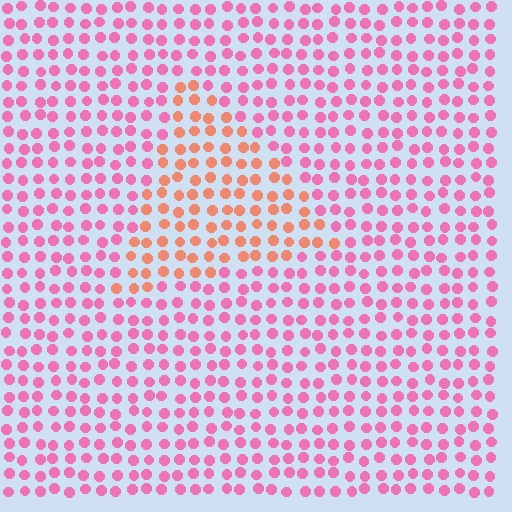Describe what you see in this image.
The image is filled with small pink elements in a uniform arrangement. A triangle-shaped region is visible where the elements are tinted to a slightly different hue, forming a subtle color boundary.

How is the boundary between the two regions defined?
The boundary is defined purely by a slight shift in hue (about 44 degrees). Spacing, size, and orientation are identical on both sides.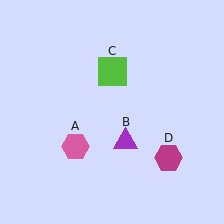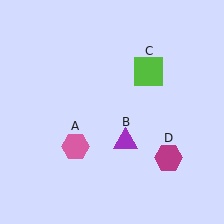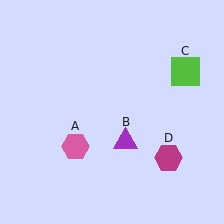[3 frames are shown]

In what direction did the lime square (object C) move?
The lime square (object C) moved right.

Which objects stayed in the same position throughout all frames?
Pink hexagon (object A) and purple triangle (object B) and magenta hexagon (object D) remained stationary.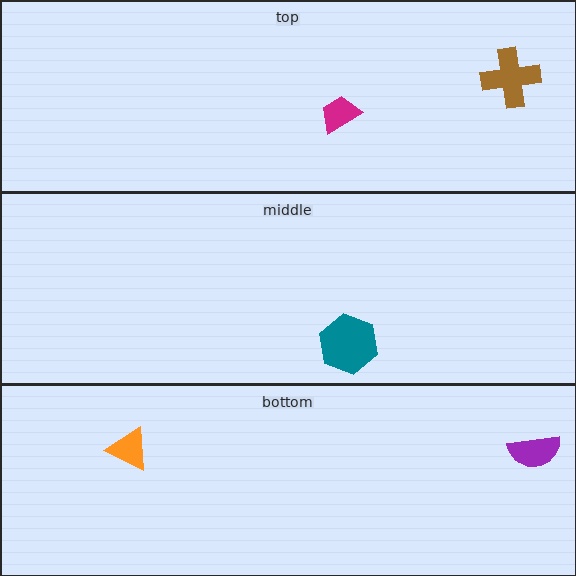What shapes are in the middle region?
The teal hexagon.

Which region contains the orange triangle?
The bottom region.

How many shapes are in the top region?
2.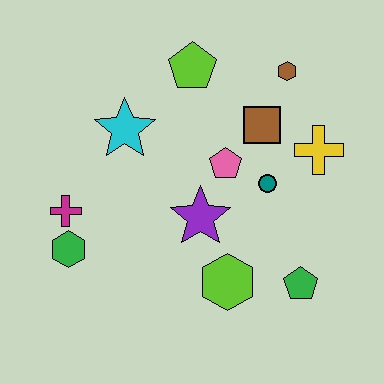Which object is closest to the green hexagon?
The magenta cross is closest to the green hexagon.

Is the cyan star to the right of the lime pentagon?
No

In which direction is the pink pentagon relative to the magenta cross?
The pink pentagon is to the right of the magenta cross.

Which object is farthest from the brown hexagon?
The green hexagon is farthest from the brown hexagon.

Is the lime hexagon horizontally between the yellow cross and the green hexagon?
Yes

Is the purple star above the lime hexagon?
Yes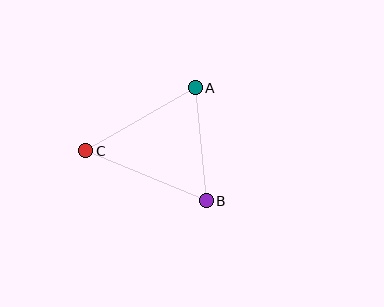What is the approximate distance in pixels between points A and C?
The distance between A and C is approximately 126 pixels.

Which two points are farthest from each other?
Points B and C are farthest from each other.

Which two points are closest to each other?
Points A and B are closest to each other.